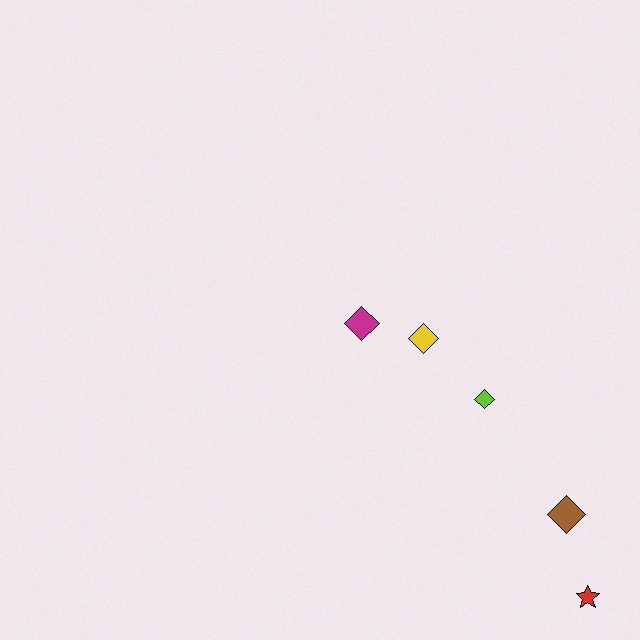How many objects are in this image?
There are 5 objects.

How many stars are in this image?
There is 1 star.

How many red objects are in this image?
There is 1 red object.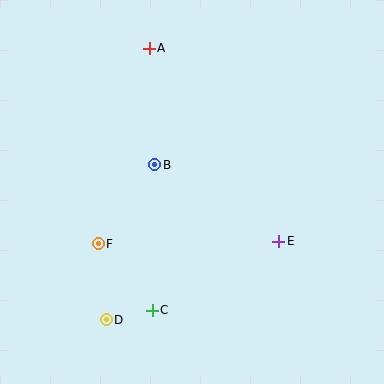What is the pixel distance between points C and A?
The distance between C and A is 262 pixels.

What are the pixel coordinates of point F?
Point F is at (98, 244).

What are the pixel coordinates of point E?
Point E is at (279, 241).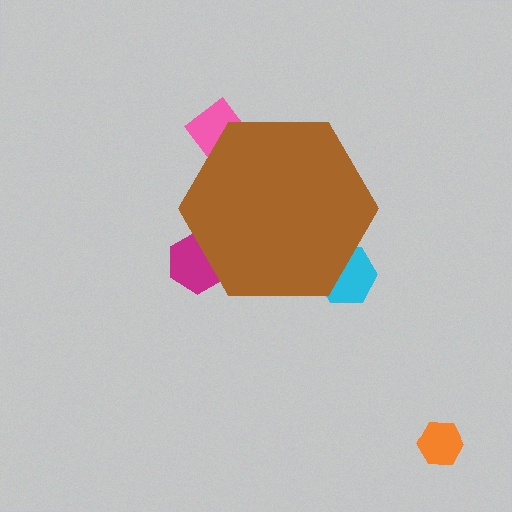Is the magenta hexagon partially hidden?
Yes, the magenta hexagon is partially hidden behind the brown hexagon.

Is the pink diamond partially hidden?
Yes, the pink diamond is partially hidden behind the brown hexagon.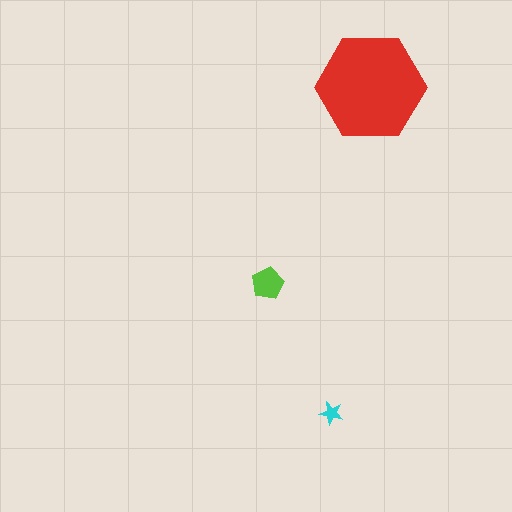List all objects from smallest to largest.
The cyan star, the lime pentagon, the red hexagon.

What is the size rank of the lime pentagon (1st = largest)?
2nd.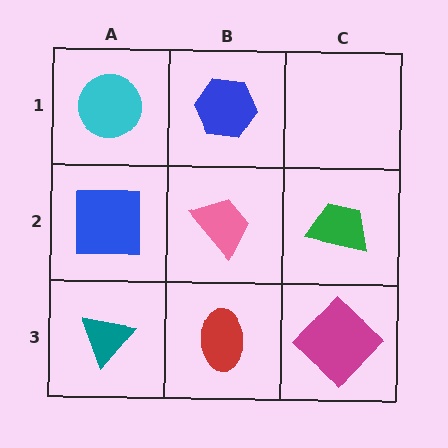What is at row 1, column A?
A cyan circle.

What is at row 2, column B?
A pink trapezoid.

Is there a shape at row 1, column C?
No, that cell is empty.